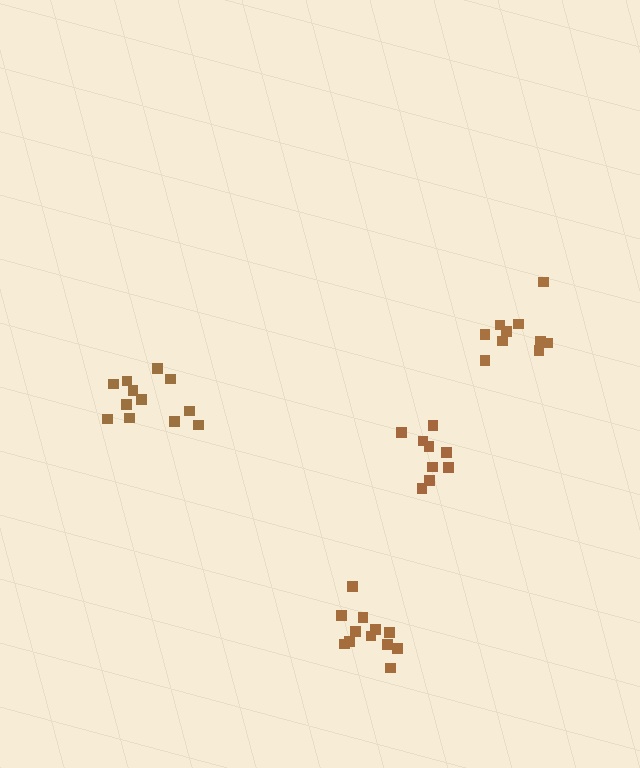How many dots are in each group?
Group 1: 12 dots, Group 2: 12 dots, Group 3: 9 dots, Group 4: 10 dots (43 total).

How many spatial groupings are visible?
There are 4 spatial groupings.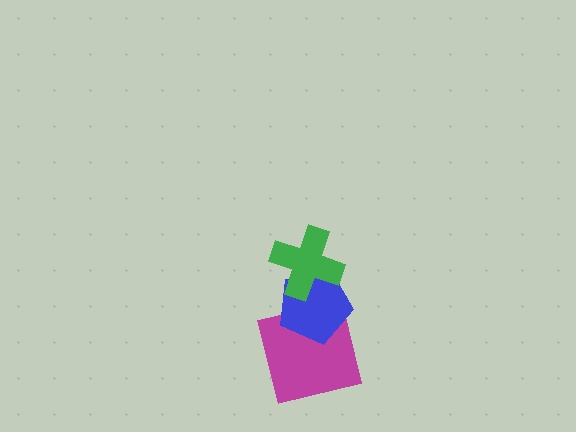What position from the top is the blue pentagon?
The blue pentagon is 2nd from the top.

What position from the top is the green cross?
The green cross is 1st from the top.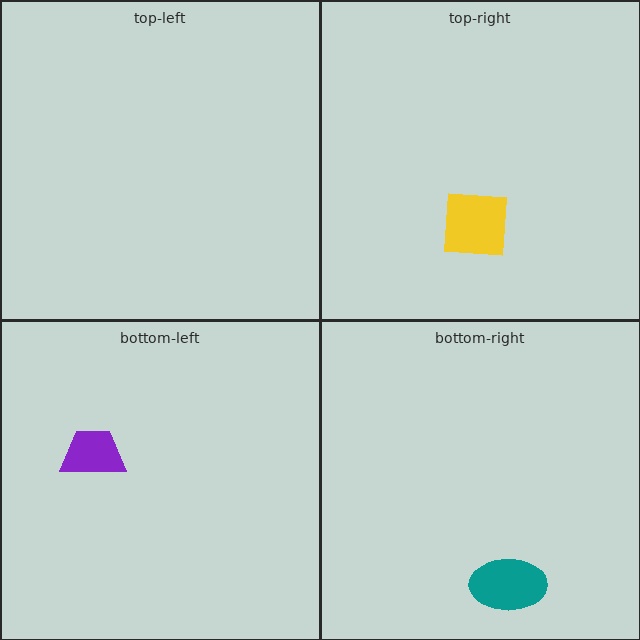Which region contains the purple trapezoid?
The bottom-left region.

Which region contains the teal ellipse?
The bottom-right region.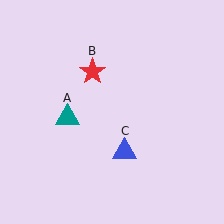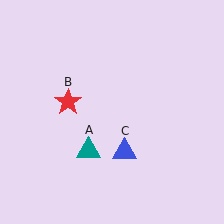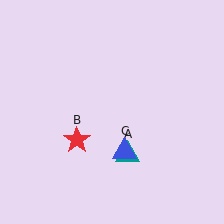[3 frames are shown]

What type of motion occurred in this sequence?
The teal triangle (object A), red star (object B) rotated counterclockwise around the center of the scene.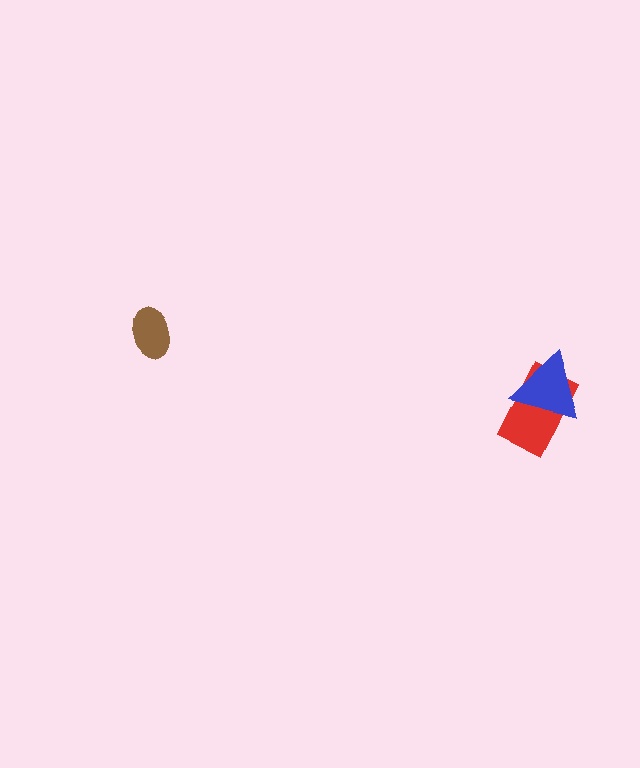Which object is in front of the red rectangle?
The blue triangle is in front of the red rectangle.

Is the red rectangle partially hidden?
Yes, it is partially covered by another shape.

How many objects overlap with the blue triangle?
1 object overlaps with the blue triangle.